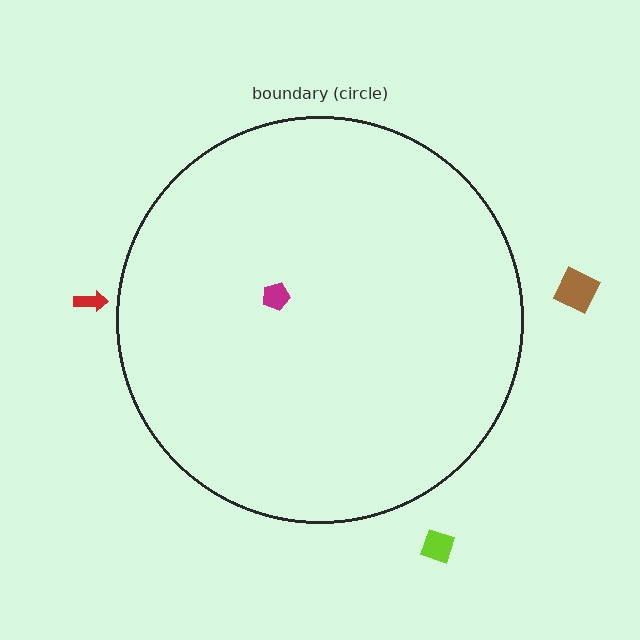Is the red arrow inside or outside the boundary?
Outside.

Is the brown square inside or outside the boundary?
Outside.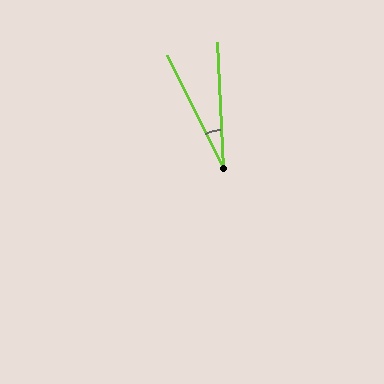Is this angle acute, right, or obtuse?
It is acute.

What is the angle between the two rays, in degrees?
Approximately 23 degrees.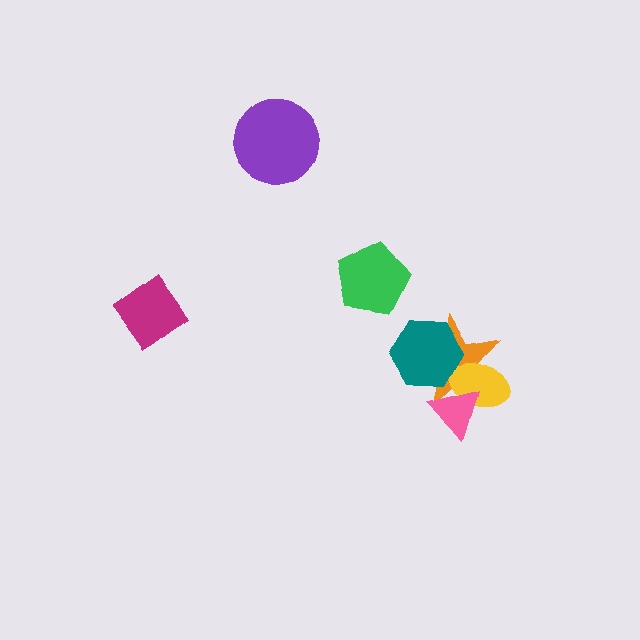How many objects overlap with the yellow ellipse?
3 objects overlap with the yellow ellipse.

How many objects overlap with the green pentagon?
0 objects overlap with the green pentagon.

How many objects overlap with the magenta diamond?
0 objects overlap with the magenta diamond.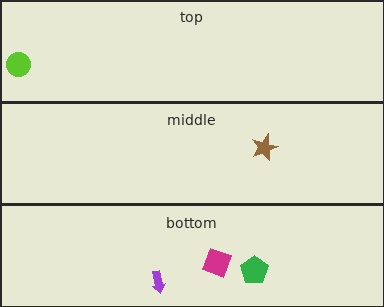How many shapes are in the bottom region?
3.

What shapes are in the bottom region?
The magenta diamond, the purple arrow, the green pentagon.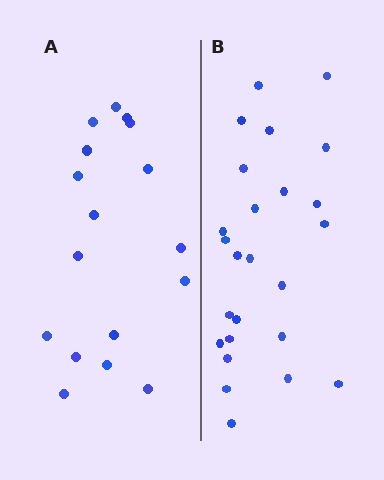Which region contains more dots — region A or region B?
Region B (the right region) has more dots.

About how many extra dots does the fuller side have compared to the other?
Region B has roughly 8 or so more dots than region A.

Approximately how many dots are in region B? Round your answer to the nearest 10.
About 20 dots. (The exact count is 25, which rounds to 20.)